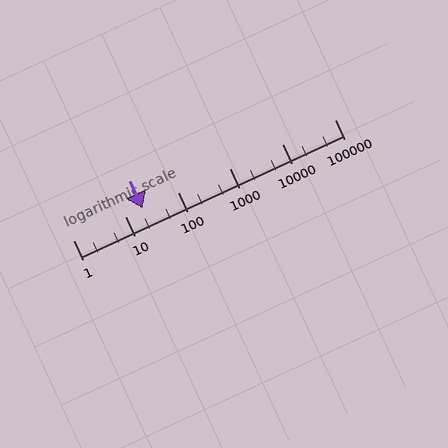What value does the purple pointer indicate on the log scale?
The pointer indicates approximately 21.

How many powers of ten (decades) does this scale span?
The scale spans 5 decades, from 1 to 100000.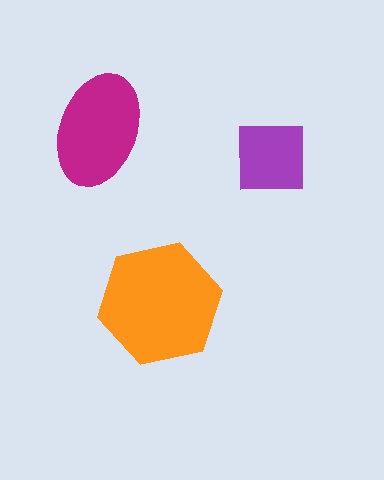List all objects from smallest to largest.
The purple square, the magenta ellipse, the orange hexagon.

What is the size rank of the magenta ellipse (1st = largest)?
2nd.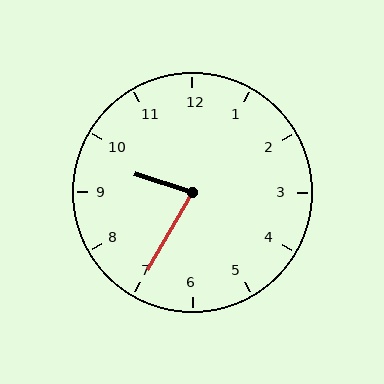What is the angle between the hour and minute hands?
Approximately 78 degrees.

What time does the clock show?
9:35.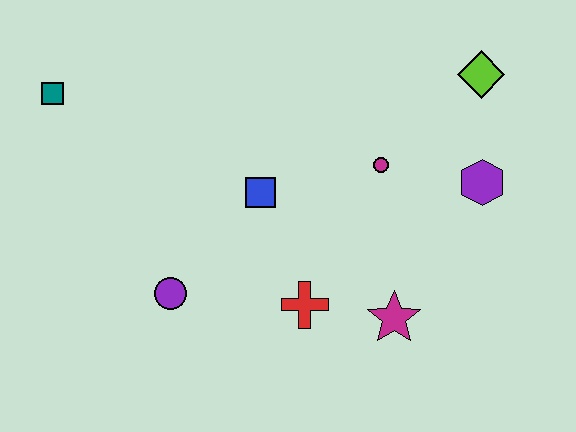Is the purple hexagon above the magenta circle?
No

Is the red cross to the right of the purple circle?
Yes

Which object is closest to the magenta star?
The red cross is closest to the magenta star.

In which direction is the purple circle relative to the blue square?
The purple circle is below the blue square.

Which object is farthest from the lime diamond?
The teal square is farthest from the lime diamond.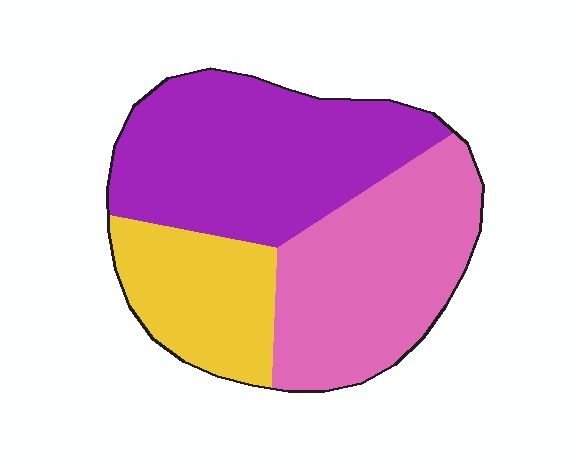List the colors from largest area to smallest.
From largest to smallest: purple, pink, yellow.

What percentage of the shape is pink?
Pink takes up between a third and a half of the shape.